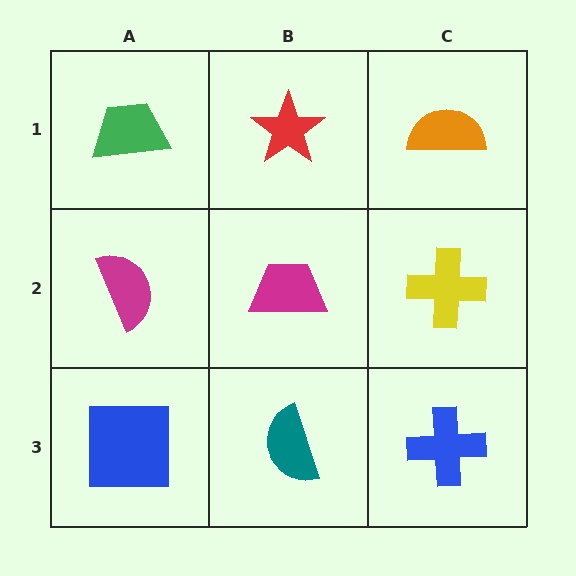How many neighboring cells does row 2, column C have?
3.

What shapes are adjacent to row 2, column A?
A green trapezoid (row 1, column A), a blue square (row 3, column A), a magenta trapezoid (row 2, column B).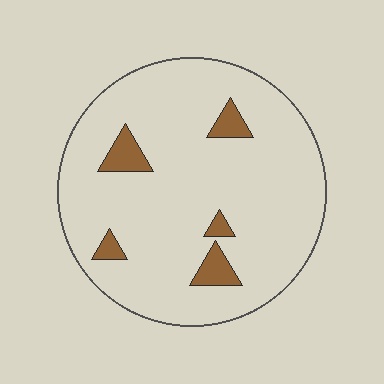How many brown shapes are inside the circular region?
5.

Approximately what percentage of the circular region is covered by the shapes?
Approximately 10%.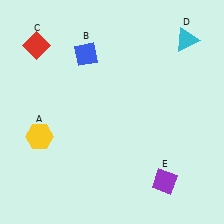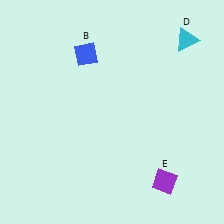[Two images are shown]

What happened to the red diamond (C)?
The red diamond (C) was removed in Image 2. It was in the top-left area of Image 1.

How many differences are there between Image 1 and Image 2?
There are 2 differences between the two images.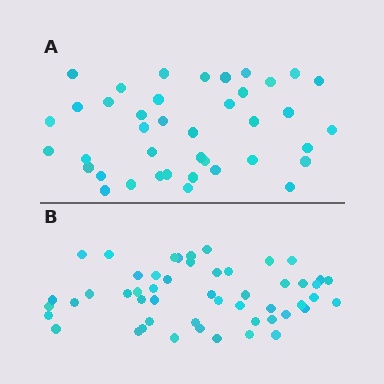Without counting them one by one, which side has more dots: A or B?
Region B (the bottom region) has more dots.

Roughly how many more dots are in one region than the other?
Region B has roughly 12 or so more dots than region A.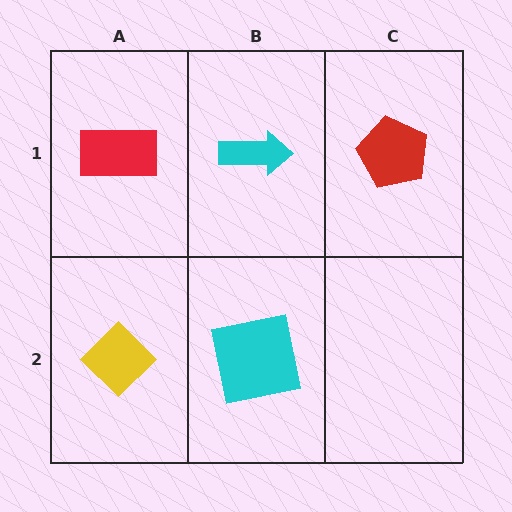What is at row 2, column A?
A yellow diamond.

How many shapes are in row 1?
3 shapes.